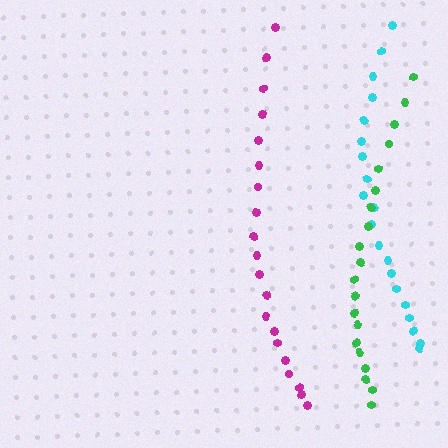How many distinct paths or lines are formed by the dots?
There are 3 distinct paths.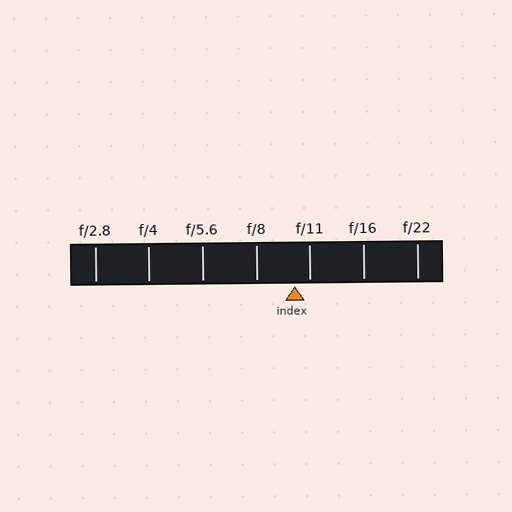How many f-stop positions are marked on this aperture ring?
There are 7 f-stop positions marked.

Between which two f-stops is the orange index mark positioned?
The index mark is between f/8 and f/11.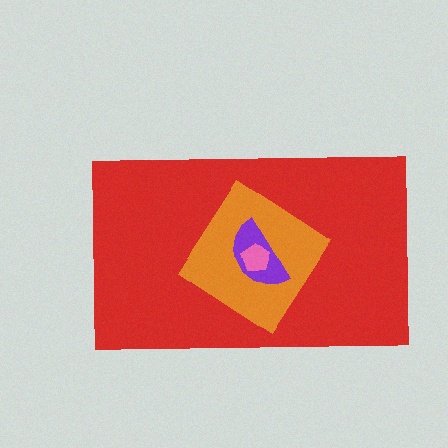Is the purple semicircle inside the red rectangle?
Yes.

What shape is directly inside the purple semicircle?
The pink pentagon.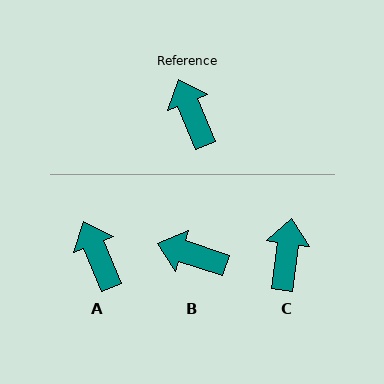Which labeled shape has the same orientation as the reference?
A.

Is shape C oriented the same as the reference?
No, it is off by about 30 degrees.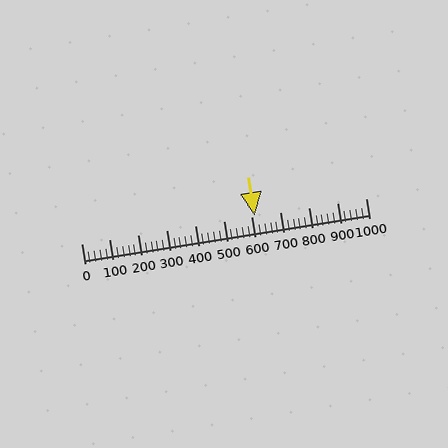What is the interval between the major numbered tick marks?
The major tick marks are spaced 100 units apart.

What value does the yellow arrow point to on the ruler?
The yellow arrow points to approximately 610.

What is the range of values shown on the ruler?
The ruler shows values from 0 to 1000.